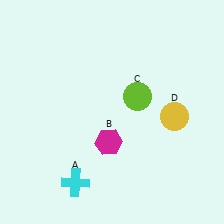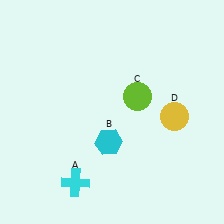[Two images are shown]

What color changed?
The hexagon (B) changed from magenta in Image 1 to cyan in Image 2.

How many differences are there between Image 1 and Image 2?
There is 1 difference between the two images.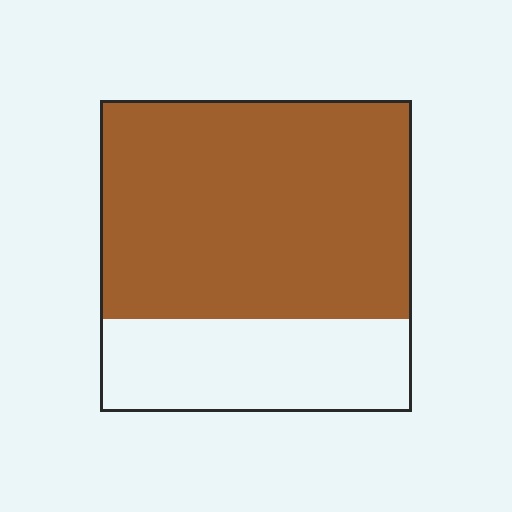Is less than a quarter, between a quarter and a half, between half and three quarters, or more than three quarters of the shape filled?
Between half and three quarters.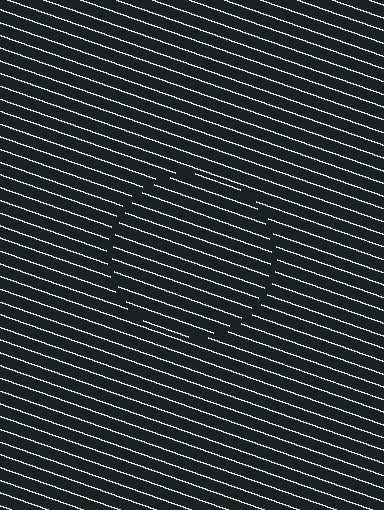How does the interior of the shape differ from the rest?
The interior of the shape contains the same grating, shifted by half a period — the contour is defined by the phase discontinuity where line-ends from the inner and outer gratings abut.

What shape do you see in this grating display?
An illusory circle. The interior of the shape contains the same grating, shifted by half a period — the contour is defined by the phase discontinuity where line-ends from the inner and outer gratings abut.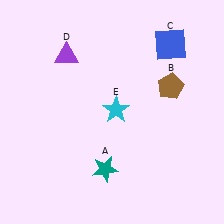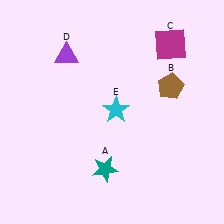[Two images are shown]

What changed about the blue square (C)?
In Image 1, C is blue. In Image 2, it changed to magenta.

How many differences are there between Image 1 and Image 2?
There is 1 difference between the two images.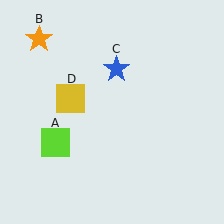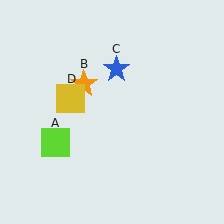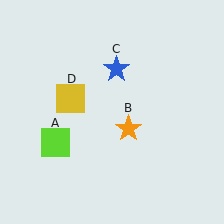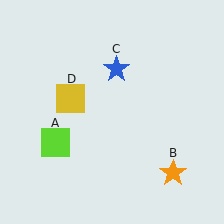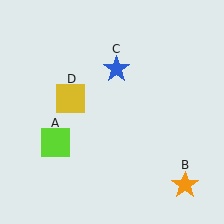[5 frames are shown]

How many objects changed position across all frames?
1 object changed position: orange star (object B).